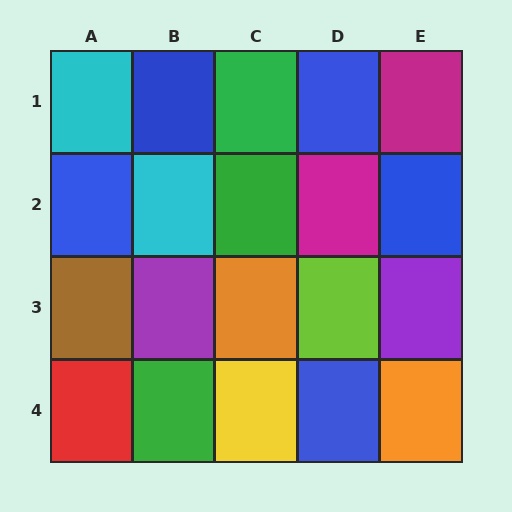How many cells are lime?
1 cell is lime.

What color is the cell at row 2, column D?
Magenta.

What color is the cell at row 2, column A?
Blue.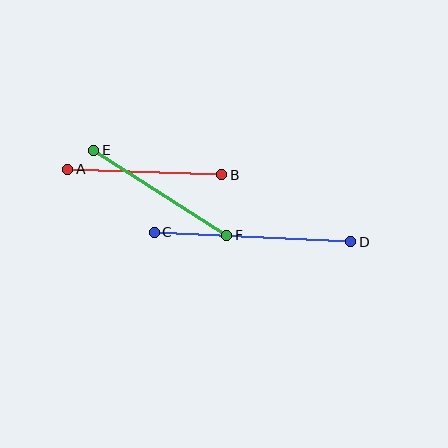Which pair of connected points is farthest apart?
Points C and D are farthest apart.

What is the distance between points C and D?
The distance is approximately 197 pixels.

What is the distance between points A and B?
The distance is approximately 154 pixels.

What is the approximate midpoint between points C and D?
The midpoint is at approximately (252, 237) pixels.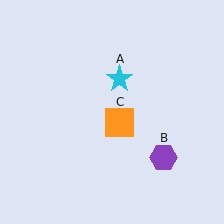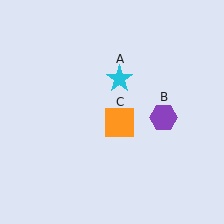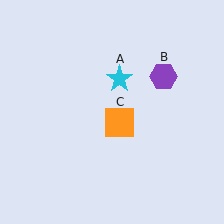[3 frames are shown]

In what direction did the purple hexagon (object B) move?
The purple hexagon (object B) moved up.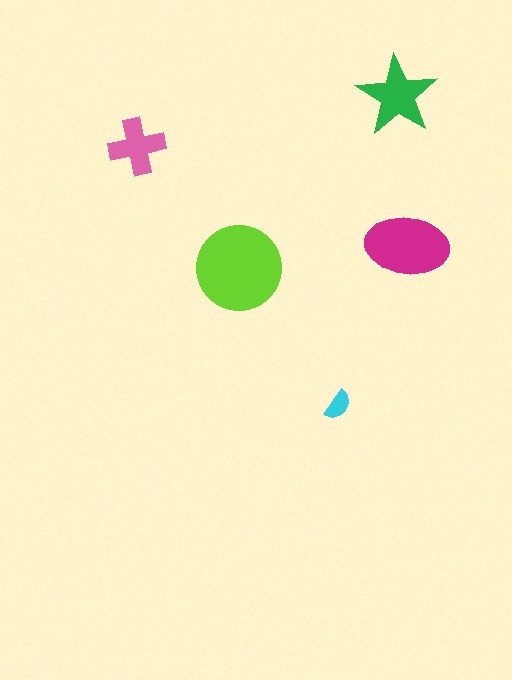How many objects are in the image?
There are 5 objects in the image.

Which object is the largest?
The lime circle.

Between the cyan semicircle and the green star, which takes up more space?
The green star.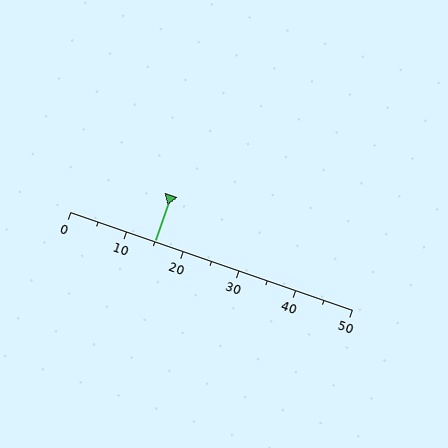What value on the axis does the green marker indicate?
The marker indicates approximately 15.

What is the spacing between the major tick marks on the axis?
The major ticks are spaced 10 apart.